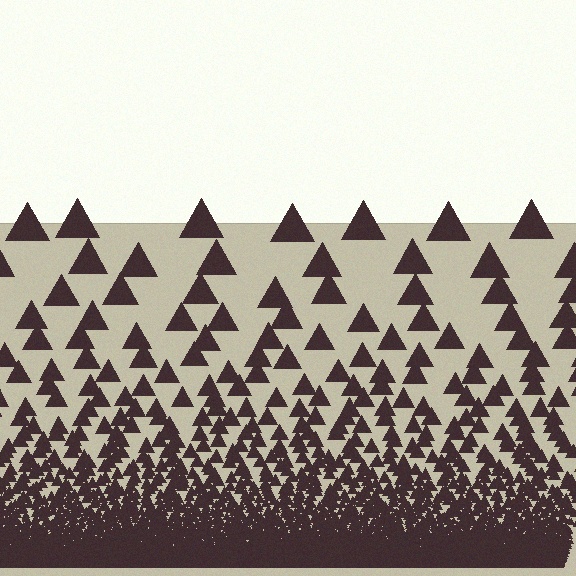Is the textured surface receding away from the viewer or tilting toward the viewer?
The surface appears to tilt toward the viewer. Texture elements get larger and sparser toward the top.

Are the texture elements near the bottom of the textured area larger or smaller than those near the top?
Smaller. The gradient is inverted — elements near the bottom are smaller and denser.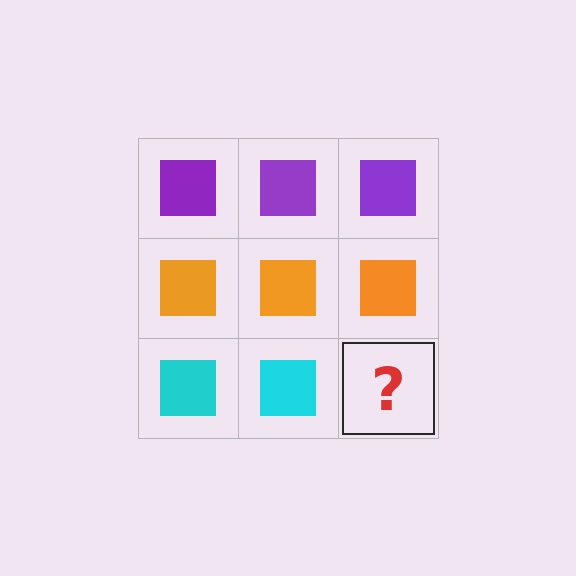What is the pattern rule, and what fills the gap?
The rule is that each row has a consistent color. The gap should be filled with a cyan square.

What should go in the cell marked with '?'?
The missing cell should contain a cyan square.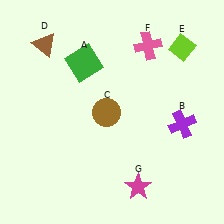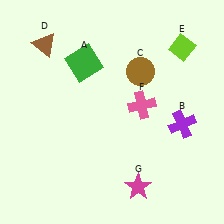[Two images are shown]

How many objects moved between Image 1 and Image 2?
2 objects moved between the two images.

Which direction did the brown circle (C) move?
The brown circle (C) moved up.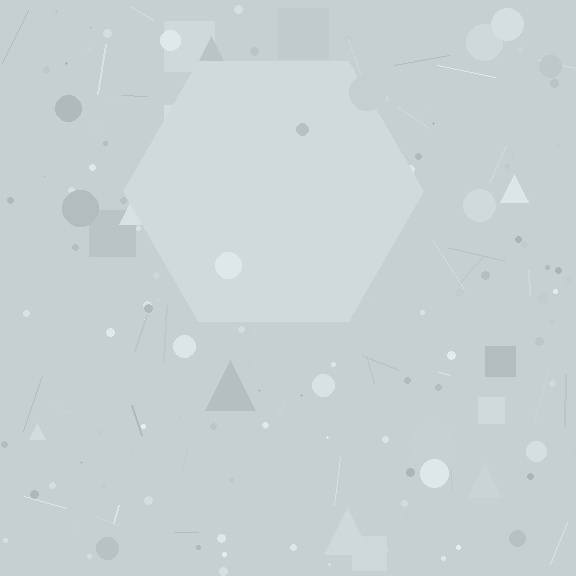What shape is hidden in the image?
A hexagon is hidden in the image.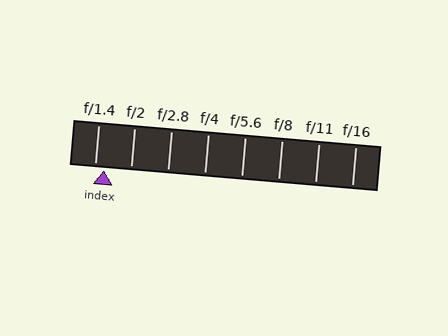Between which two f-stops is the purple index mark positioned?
The index mark is between f/1.4 and f/2.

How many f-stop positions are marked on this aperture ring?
There are 8 f-stop positions marked.